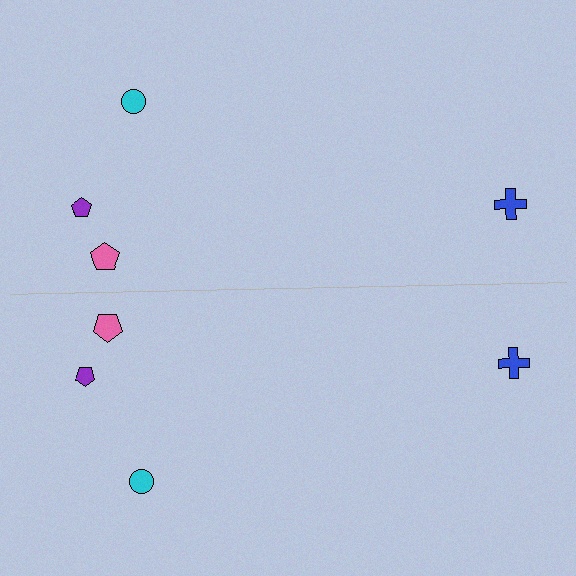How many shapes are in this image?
There are 8 shapes in this image.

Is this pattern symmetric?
Yes, this pattern has bilateral (reflection) symmetry.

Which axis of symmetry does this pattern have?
The pattern has a horizontal axis of symmetry running through the center of the image.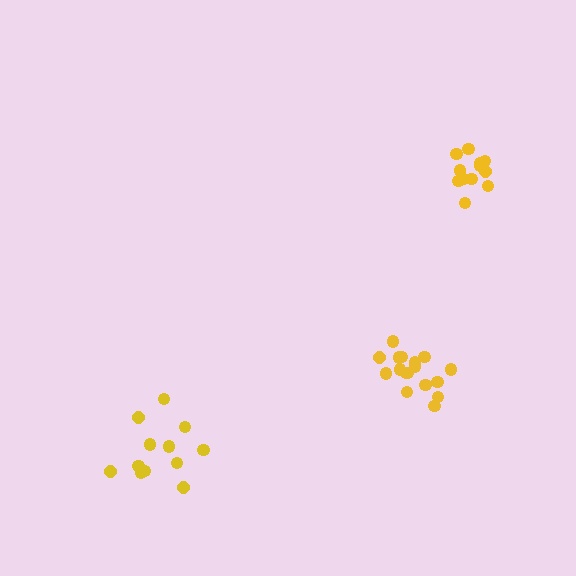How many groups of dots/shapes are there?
There are 3 groups.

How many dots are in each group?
Group 1: 17 dots, Group 2: 12 dots, Group 3: 12 dots (41 total).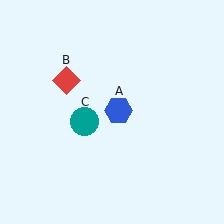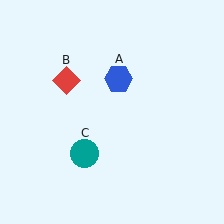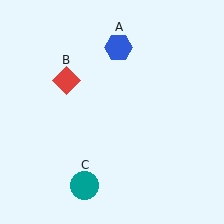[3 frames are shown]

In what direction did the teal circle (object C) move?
The teal circle (object C) moved down.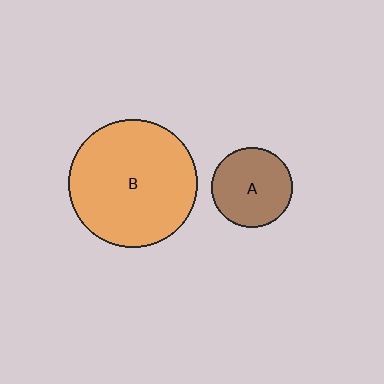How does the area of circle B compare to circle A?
Approximately 2.6 times.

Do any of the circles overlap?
No, none of the circles overlap.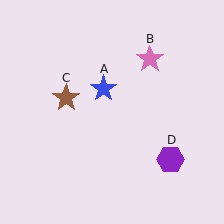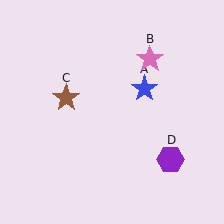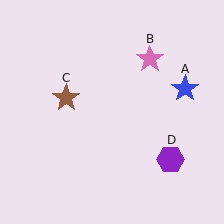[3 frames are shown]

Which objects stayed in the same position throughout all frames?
Pink star (object B) and brown star (object C) and purple hexagon (object D) remained stationary.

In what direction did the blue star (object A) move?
The blue star (object A) moved right.